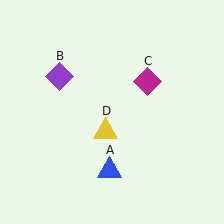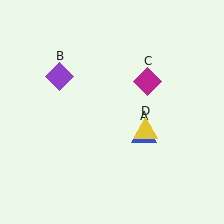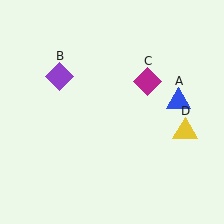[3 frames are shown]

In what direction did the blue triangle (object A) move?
The blue triangle (object A) moved up and to the right.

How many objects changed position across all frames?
2 objects changed position: blue triangle (object A), yellow triangle (object D).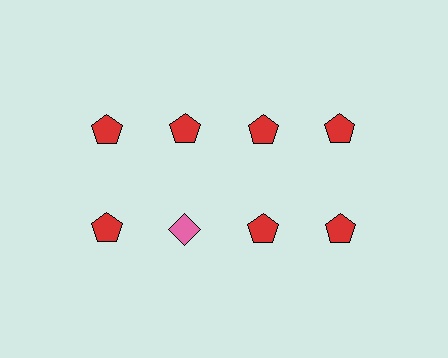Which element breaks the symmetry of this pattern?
The pink diamond in the second row, second from left column breaks the symmetry. All other shapes are red pentagons.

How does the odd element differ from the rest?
It differs in both color (pink instead of red) and shape (diamond instead of pentagon).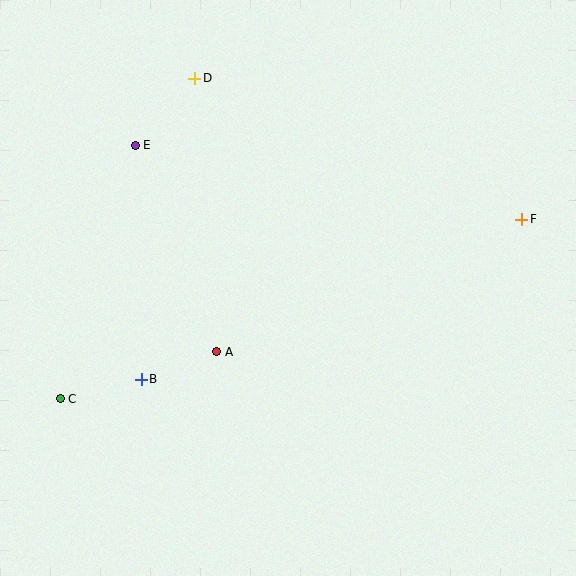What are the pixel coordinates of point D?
Point D is at (194, 78).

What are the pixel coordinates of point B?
Point B is at (141, 379).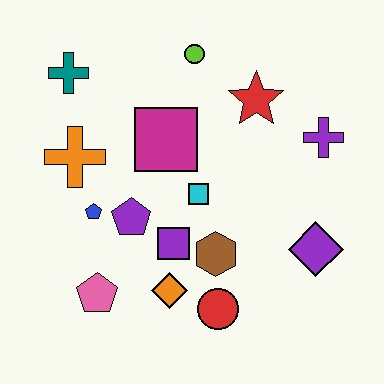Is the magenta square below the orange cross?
No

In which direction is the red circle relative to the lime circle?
The red circle is below the lime circle.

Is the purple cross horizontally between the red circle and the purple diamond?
No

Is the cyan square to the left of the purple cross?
Yes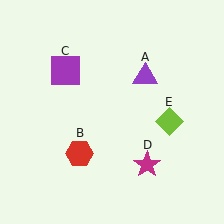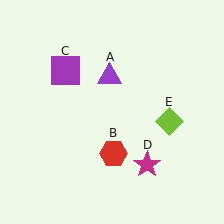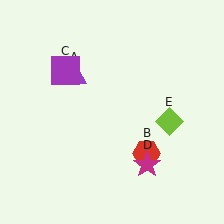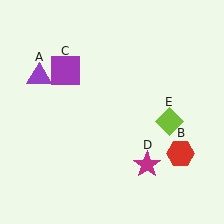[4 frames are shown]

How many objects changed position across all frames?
2 objects changed position: purple triangle (object A), red hexagon (object B).